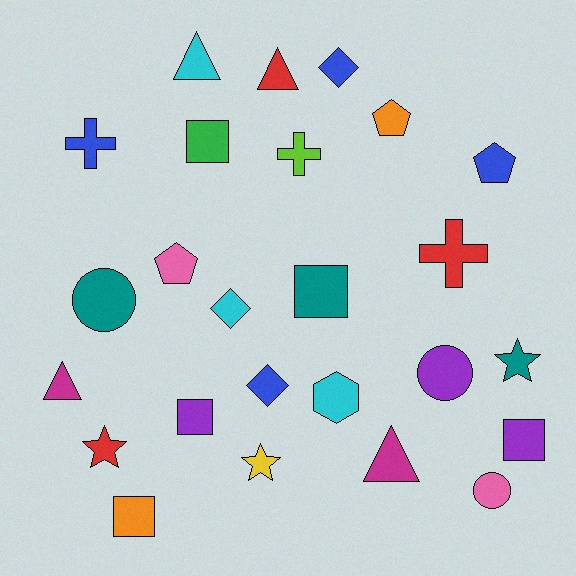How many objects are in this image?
There are 25 objects.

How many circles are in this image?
There are 3 circles.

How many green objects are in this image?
There is 1 green object.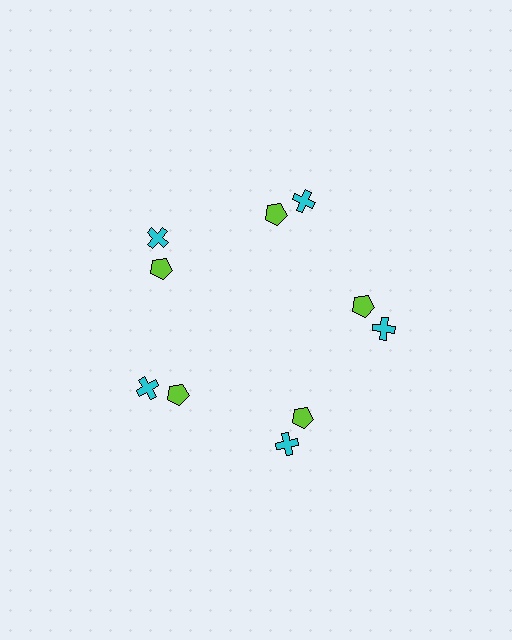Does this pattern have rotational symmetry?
Yes, this pattern has 5-fold rotational symmetry. It looks the same after rotating 72 degrees around the center.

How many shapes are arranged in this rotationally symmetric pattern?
There are 10 shapes, arranged in 5 groups of 2.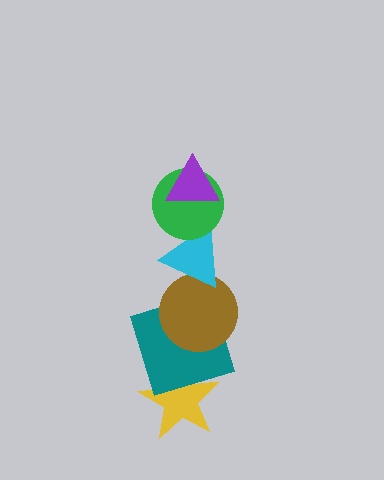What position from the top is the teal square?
The teal square is 5th from the top.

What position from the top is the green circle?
The green circle is 2nd from the top.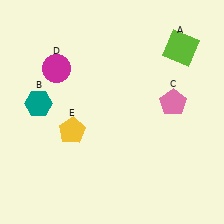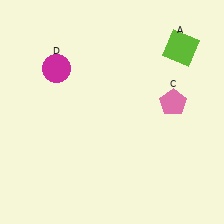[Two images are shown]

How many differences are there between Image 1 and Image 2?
There are 2 differences between the two images.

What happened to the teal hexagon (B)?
The teal hexagon (B) was removed in Image 2. It was in the top-left area of Image 1.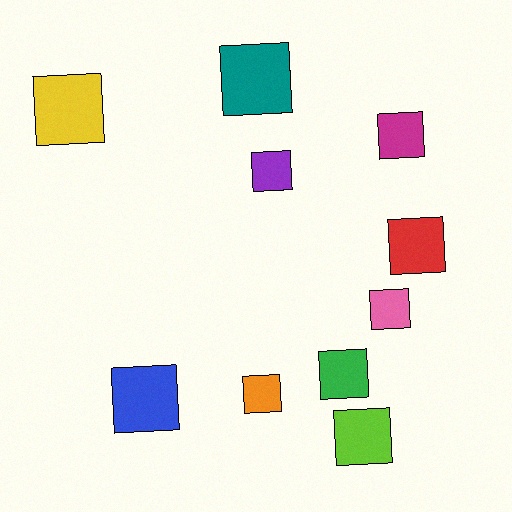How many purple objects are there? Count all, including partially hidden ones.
There is 1 purple object.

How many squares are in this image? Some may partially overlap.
There are 10 squares.